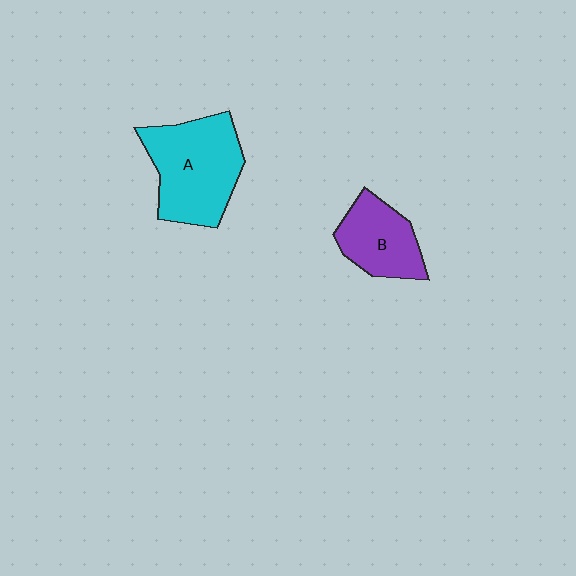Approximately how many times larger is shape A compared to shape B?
Approximately 1.6 times.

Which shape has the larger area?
Shape A (cyan).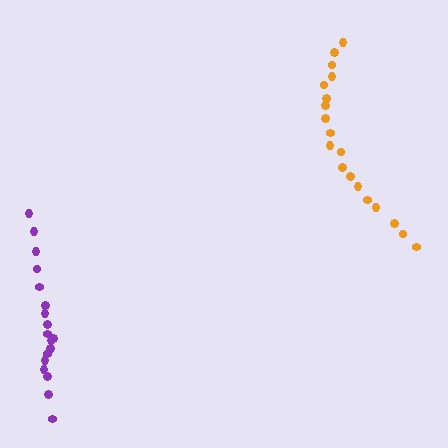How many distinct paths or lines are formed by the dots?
There are 2 distinct paths.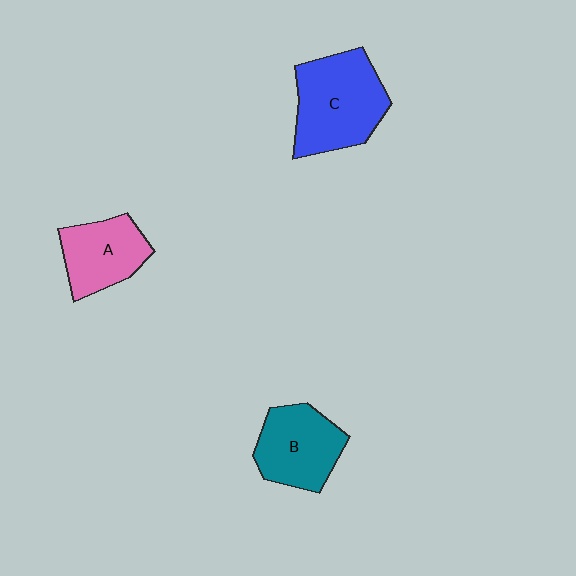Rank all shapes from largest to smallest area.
From largest to smallest: C (blue), B (teal), A (pink).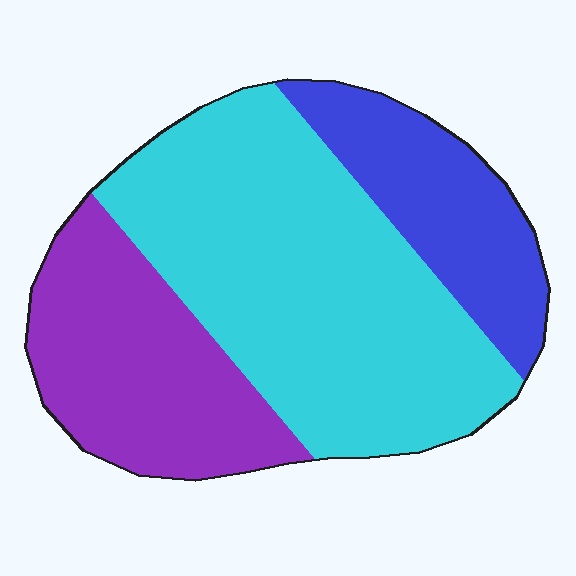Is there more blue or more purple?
Purple.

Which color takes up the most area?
Cyan, at roughly 55%.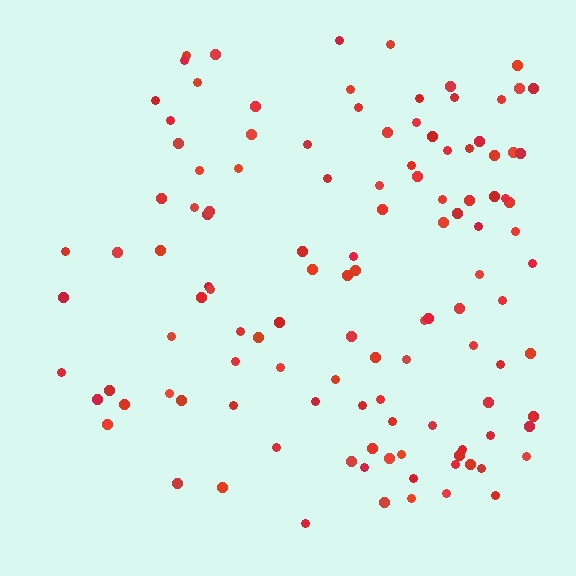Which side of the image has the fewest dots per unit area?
The left.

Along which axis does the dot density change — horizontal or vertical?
Horizontal.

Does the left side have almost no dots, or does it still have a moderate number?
Still a moderate number, just noticeably fewer than the right.